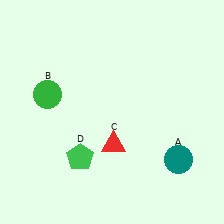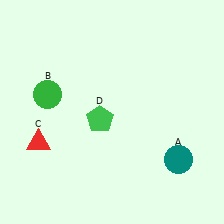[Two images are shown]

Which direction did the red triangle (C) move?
The red triangle (C) moved left.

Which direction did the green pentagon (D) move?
The green pentagon (D) moved up.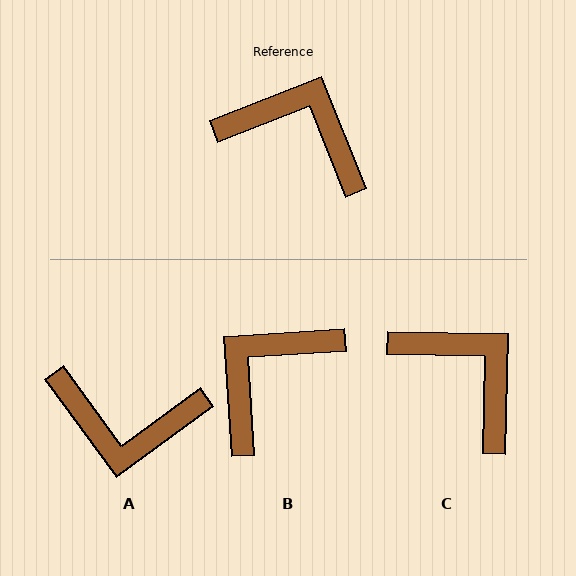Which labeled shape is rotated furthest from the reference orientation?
A, about 166 degrees away.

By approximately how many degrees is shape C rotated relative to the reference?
Approximately 23 degrees clockwise.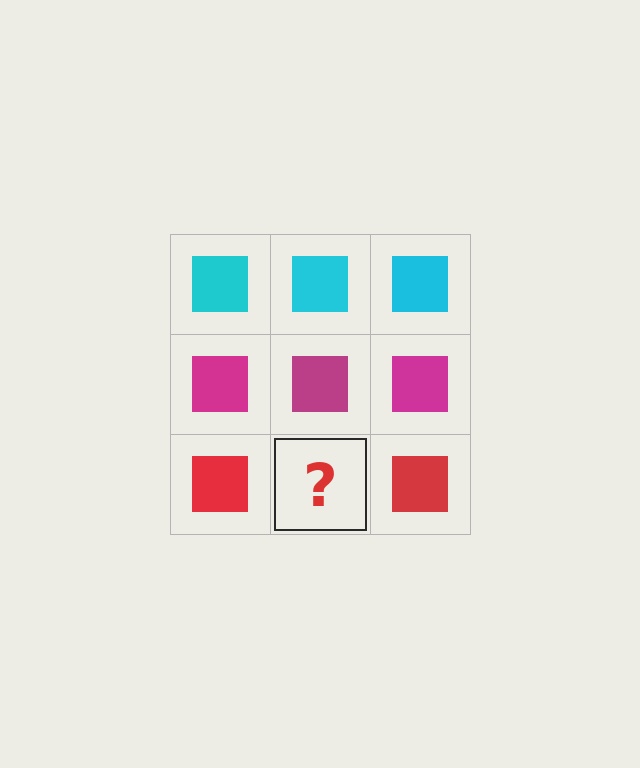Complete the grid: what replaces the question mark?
The question mark should be replaced with a red square.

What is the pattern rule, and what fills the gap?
The rule is that each row has a consistent color. The gap should be filled with a red square.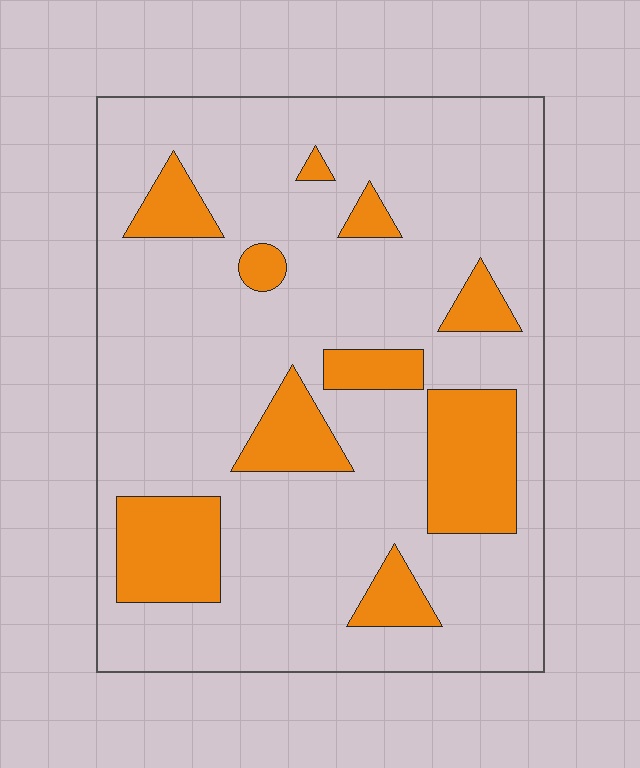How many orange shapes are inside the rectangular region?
10.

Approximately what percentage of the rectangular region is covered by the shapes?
Approximately 20%.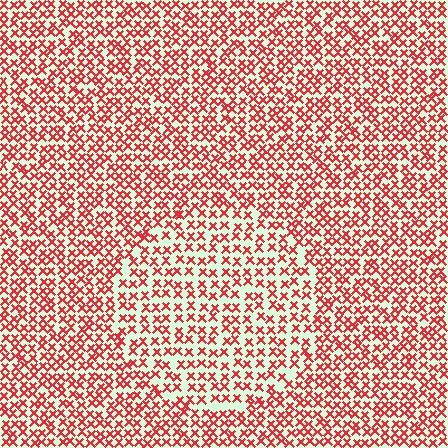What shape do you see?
I see a circle.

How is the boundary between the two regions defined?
The boundary is defined by a change in element density (approximately 1.5x ratio). All elements are the same color, size, and shape.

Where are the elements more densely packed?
The elements are more densely packed outside the circle boundary.